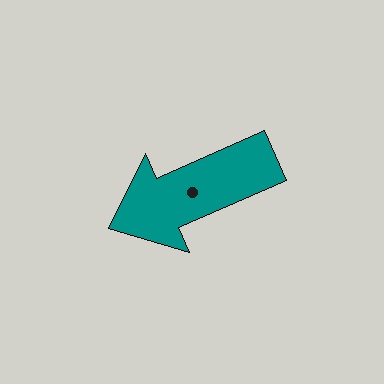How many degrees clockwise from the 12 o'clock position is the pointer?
Approximately 246 degrees.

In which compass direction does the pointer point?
Southwest.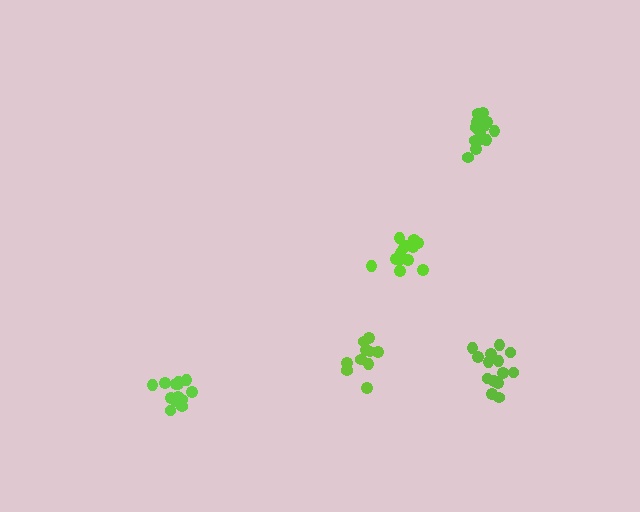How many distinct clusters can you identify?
There are 5 distinct clusters.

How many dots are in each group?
Group 1: 14 dots, Group 2: 15 dots, Group 3: 14 dots, Group 4: 10 dots, Group 5: 15 dots (68 total).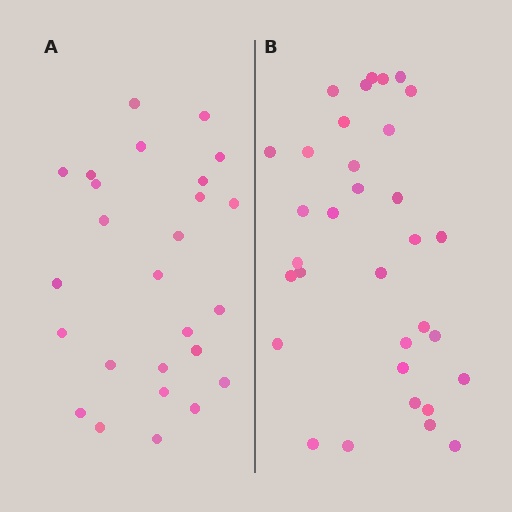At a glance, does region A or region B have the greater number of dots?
Region B (the right region) has more dots.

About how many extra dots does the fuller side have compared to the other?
Region B has roughly 8 or so more dots than region A.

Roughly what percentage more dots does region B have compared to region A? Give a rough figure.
About 25% more.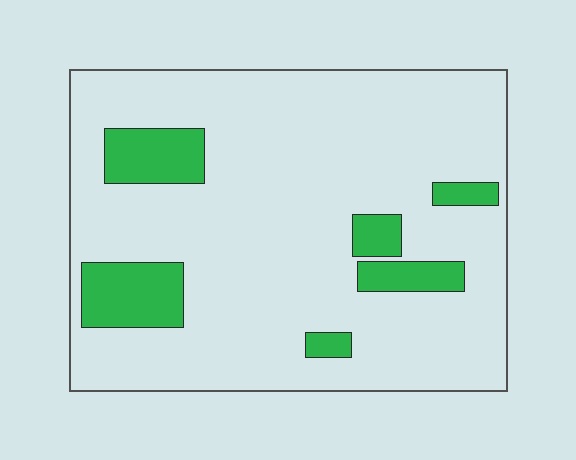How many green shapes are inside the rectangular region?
6.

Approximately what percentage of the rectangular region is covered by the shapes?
Approximately 15%.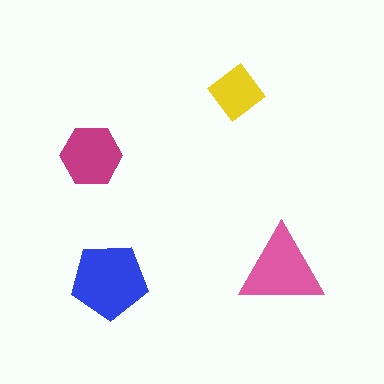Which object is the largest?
The blue pentagon.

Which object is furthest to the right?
The pink triangle is rightmost.